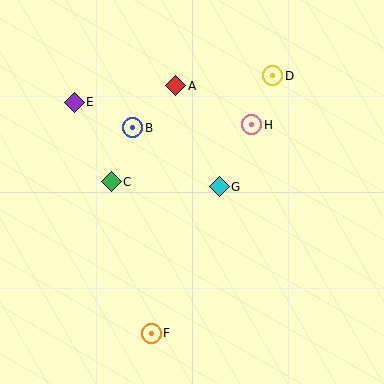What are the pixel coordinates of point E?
Point E is at (74, 102).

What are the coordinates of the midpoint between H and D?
The midpoint between H and D is at (262, 100).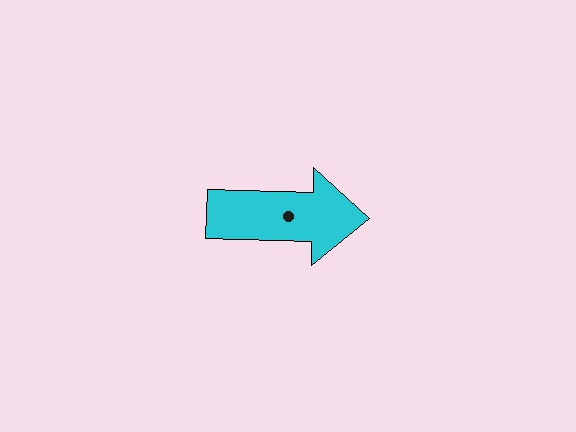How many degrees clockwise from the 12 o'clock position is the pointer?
Approximately 92 degrees.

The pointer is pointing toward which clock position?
Roughly 3 o'clock.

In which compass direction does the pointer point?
East.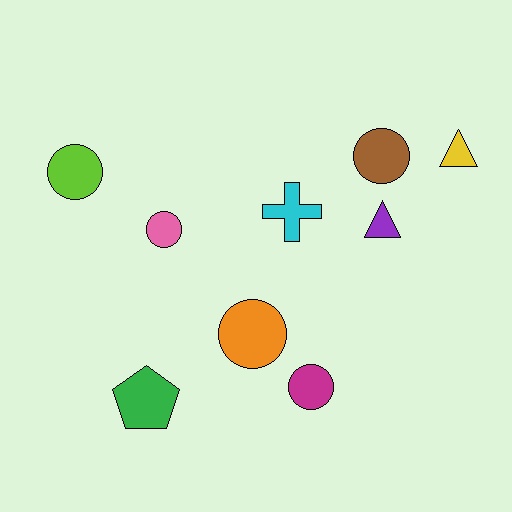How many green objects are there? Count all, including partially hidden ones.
There is 1 green object.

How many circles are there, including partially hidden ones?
There are 5 circles.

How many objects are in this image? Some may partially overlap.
There are 9 objects.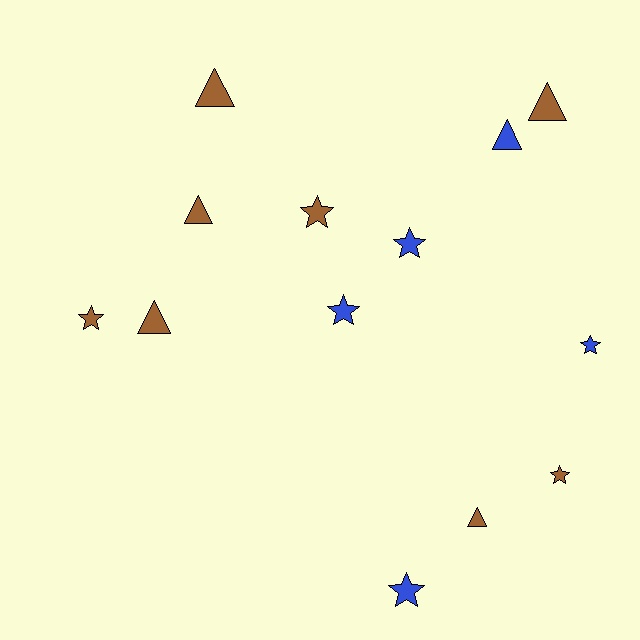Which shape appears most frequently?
Star, with 7 objects.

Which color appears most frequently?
Brown, with 8 objects.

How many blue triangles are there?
There is 1 blue triangle.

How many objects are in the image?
There are 13 objects.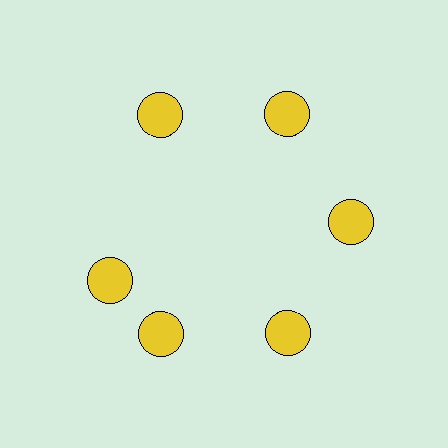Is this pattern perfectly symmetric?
No. The 6 yellow circles are arranged in a ring, but one element near the 9 o'clock position is rotated out of alignment along the ring, breaking the 6-fold rotational symmetry.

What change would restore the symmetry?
The symmetry would be restored by rotating it back into even spacing with its neighbors so that all 6 circles sit at equal angles and equal distance from the center.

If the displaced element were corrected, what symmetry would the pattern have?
It would have 6-fold rotational symmetry — the pattern would map onto itself every 60 degrees.